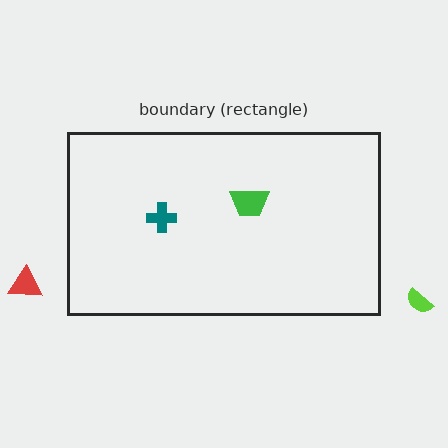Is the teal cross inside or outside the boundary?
Inside.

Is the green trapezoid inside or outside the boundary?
Inside.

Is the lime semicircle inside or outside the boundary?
Outside.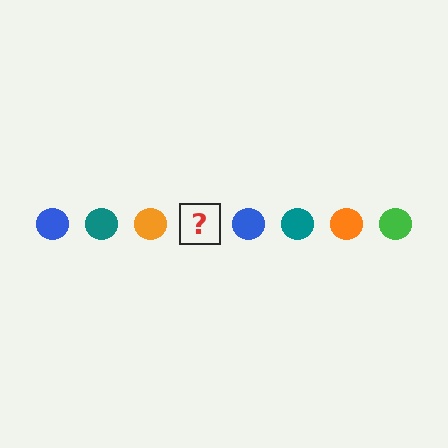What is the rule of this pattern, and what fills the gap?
The rule is that the pattern cycles through blue, teal, orange, green circles. The gap should be filled with a green circle.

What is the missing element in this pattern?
The missing element is a green circle.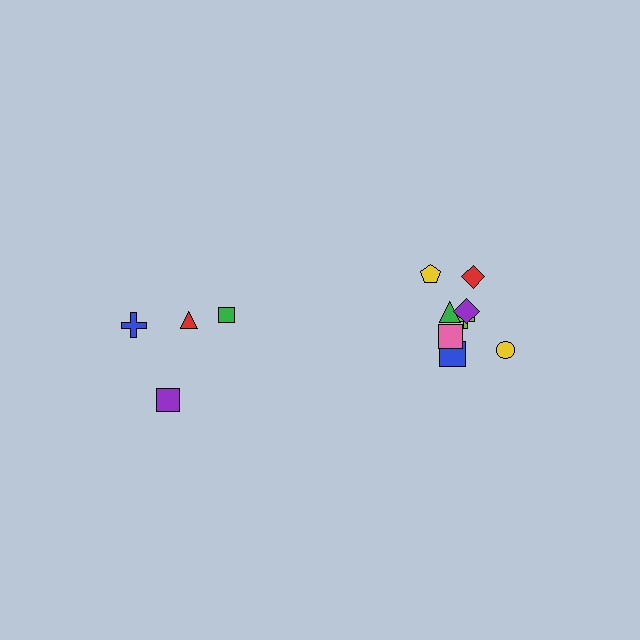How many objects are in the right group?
There are 8 objects.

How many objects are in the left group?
There are 4 objects.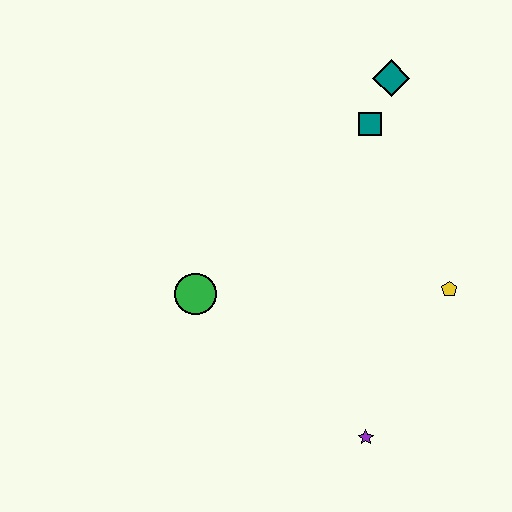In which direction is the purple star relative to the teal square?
The purple star is below the teal square.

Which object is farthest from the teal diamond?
The purple star is farthest from the teal diamond.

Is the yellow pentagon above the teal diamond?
No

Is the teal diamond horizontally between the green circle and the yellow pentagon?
Yes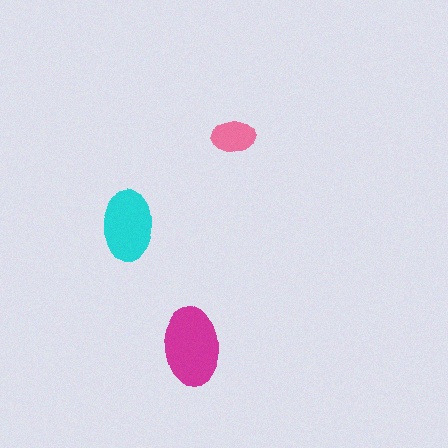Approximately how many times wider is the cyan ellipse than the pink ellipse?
About 1.5 times wider.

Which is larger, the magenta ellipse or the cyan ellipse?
The magenta one.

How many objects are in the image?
There are 3 objects in the image.